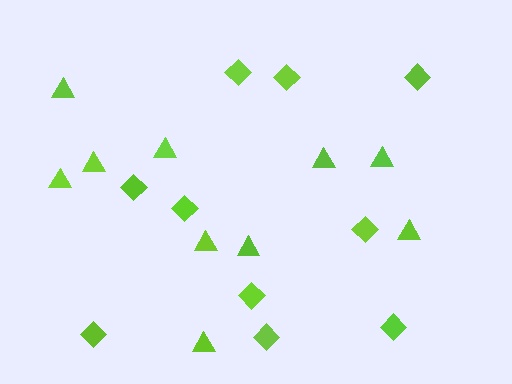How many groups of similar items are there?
There are 2 groups: one group of triangles (10) and one group of diamonds (10).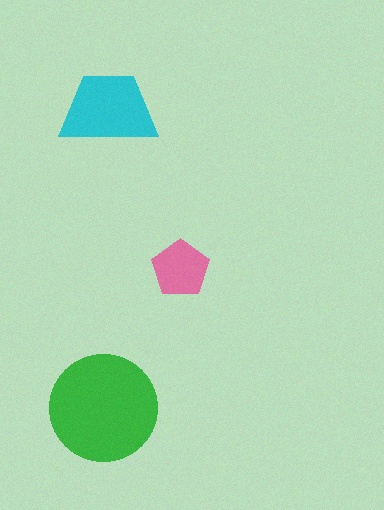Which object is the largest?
The green circle.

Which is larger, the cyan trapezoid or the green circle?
The green circle.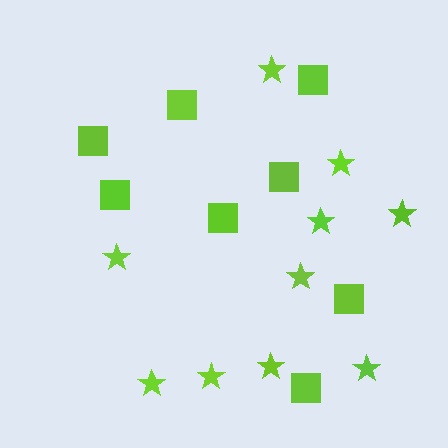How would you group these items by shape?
There are 2 groups: one group of squares (8) and one group of stars (10).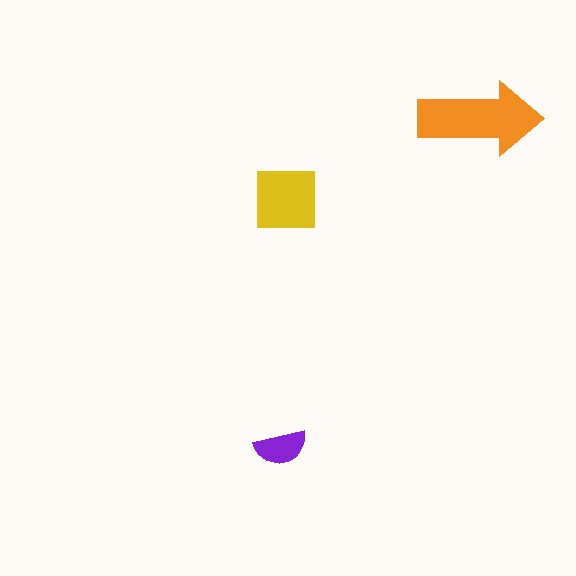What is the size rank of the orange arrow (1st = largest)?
1st.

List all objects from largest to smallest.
The orange arrow, the yellow square, the purple semicircle.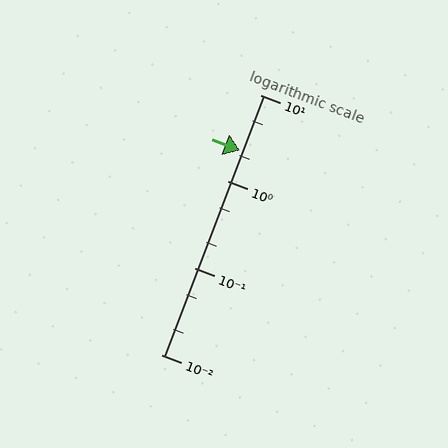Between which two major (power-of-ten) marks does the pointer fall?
The pointer is between 1 and 10.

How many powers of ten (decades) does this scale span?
The scale spans 3 decades, from 0.01 to 10.